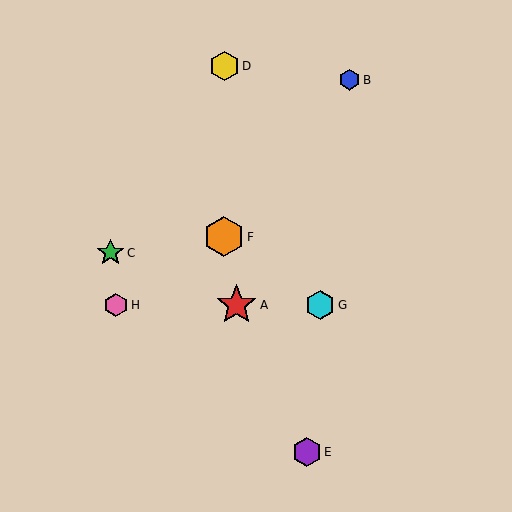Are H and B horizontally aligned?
No, H is at y≈305 and B is at y≈80.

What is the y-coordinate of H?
Object H is at y≈305.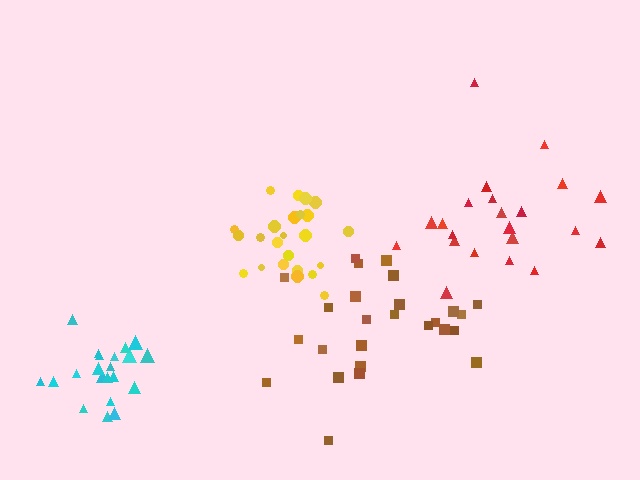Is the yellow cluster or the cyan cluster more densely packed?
Cyan.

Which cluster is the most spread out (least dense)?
Brown.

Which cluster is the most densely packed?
Cyan.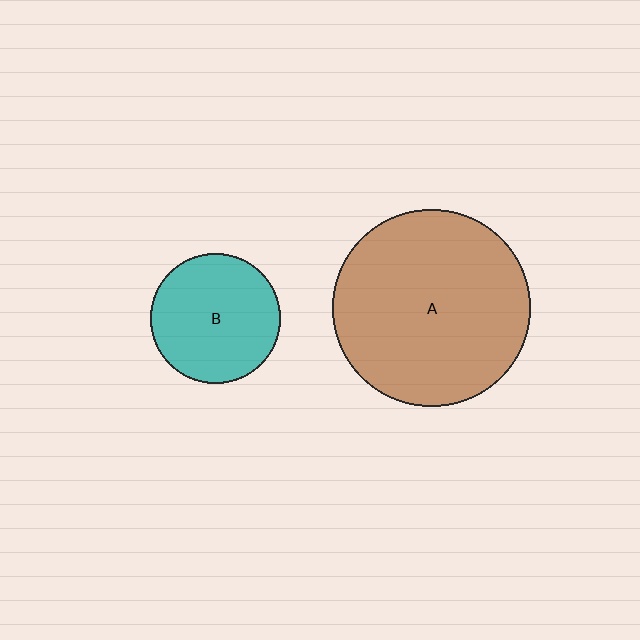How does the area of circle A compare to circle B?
Approximately 2.3 times.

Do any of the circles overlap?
No, none of the circles overlap.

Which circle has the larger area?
Circle A (brown).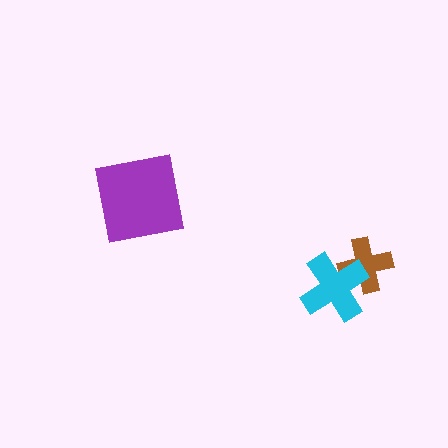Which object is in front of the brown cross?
The cyan cross is in front of the brown cross.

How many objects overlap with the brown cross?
1 object overlaps with the brown cross.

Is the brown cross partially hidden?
Yes, it is partially covered by another shape.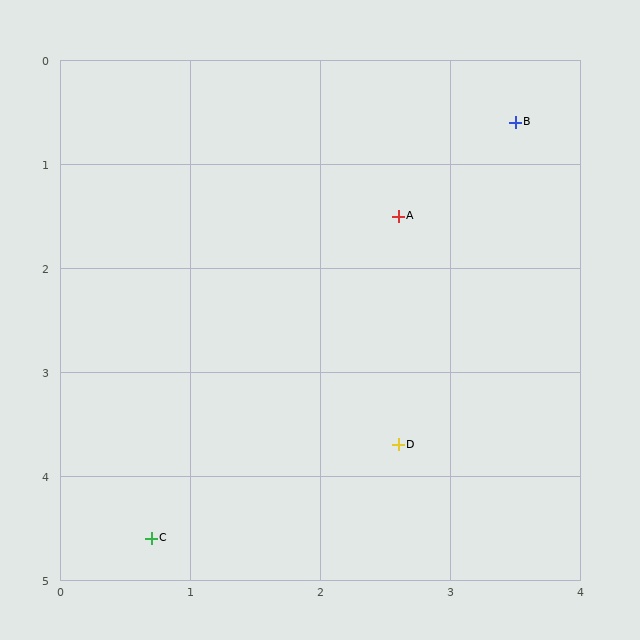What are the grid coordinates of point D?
Point D is at approximately (2.6, 3.7).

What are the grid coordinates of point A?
Point A is at approximately (2.6, 1.5).